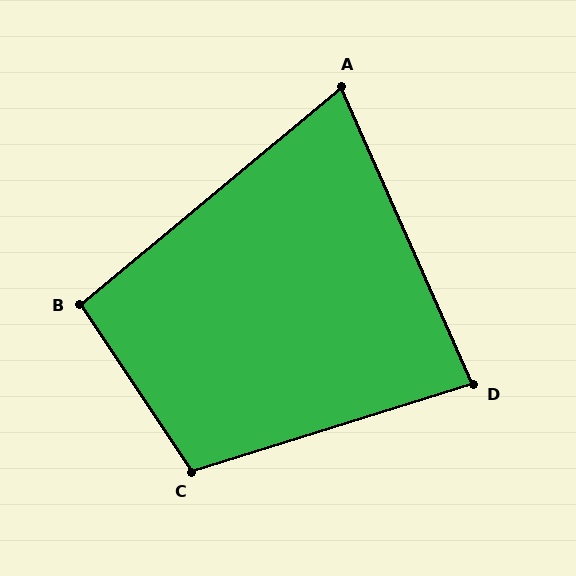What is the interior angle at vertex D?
Approximately 84 degrees (acute).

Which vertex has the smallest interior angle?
A, at approximately 74 degrees.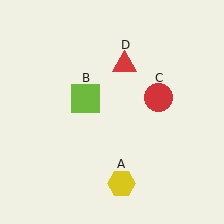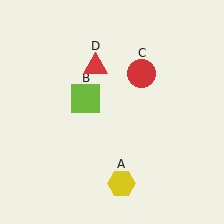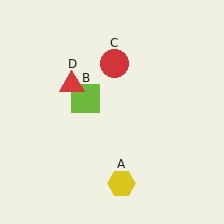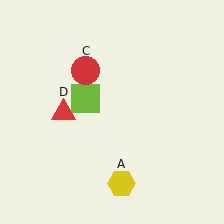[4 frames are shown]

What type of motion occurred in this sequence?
The red circle (object C), red triangle (object D) rotated counterclockwise around the center of the scene.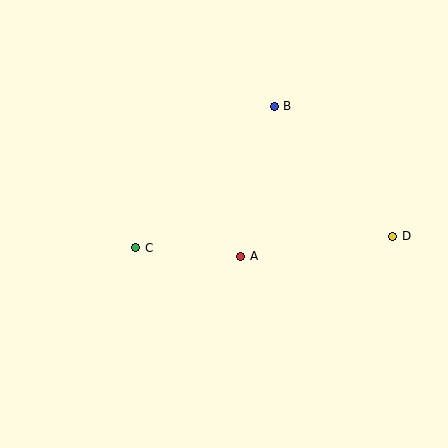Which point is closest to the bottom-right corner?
Point D is closest to the bottom-right corner.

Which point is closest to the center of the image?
Point A at (241, 256) is closest to the center.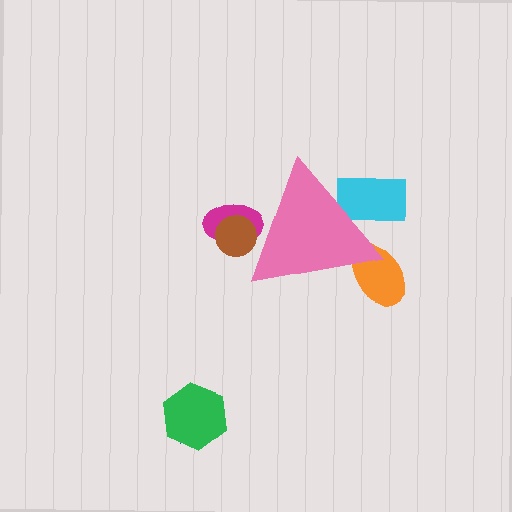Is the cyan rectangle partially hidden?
Yes, the cyan rectangle is partially hidden behind the pink triangle.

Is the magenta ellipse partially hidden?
Yes, the magenta ellipse is partially hidden behind the pink triangle.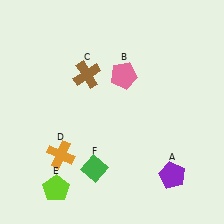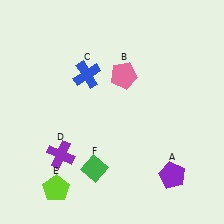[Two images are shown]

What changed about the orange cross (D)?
In Image 1, D is orange. In Image 2, it changed to purple.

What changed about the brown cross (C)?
In Image 1, C is brown. In Image 2, it changed to blue.